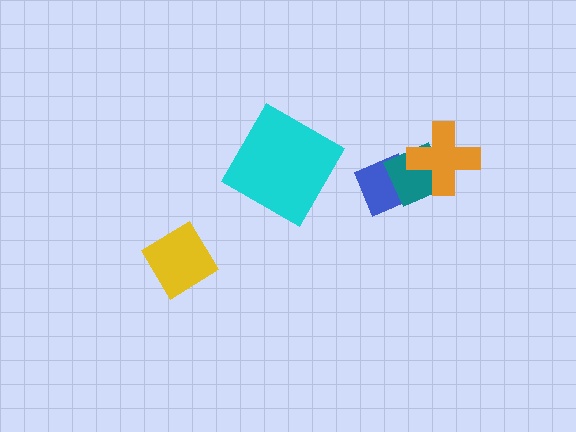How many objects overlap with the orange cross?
2 objects overlap with the orange cross.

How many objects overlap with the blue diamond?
2 objects overlap with the blue diamond.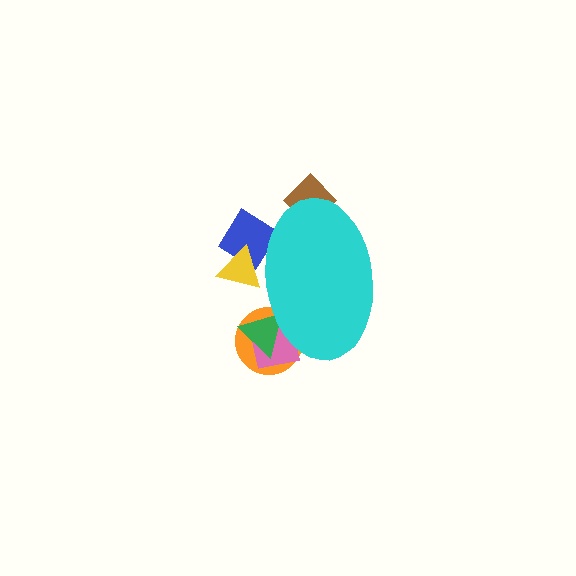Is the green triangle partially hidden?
Yes, the green triangle is partially hidden behind the cyan ellipse.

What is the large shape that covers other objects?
A cyan ellipse.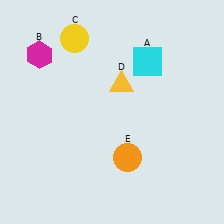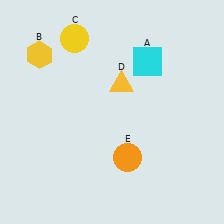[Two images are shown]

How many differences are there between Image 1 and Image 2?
There is 1 difference between the two images.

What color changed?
The hexagon (B) changed from magenta in Image 1 to yellow in Image 2.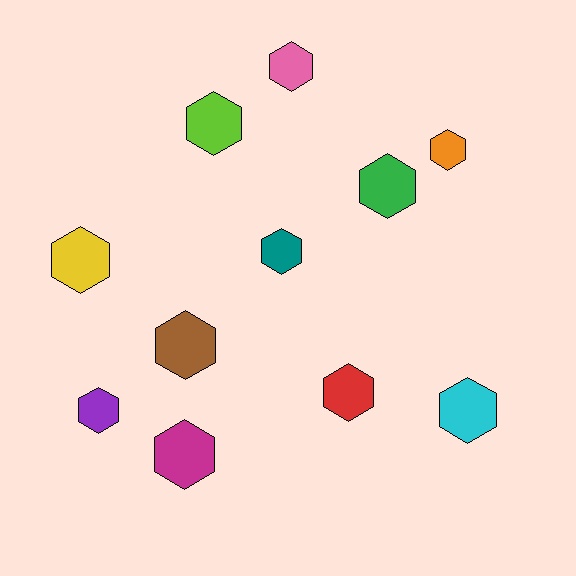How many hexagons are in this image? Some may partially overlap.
There are 11 hexagons.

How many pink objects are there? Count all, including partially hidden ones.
There is 1 pink object.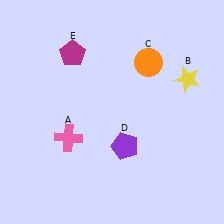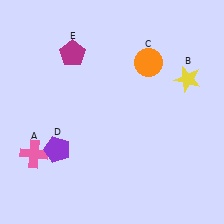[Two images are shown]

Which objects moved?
The objects that moved are: the pink cross (A), the purple pentagon (D).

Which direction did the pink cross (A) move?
The pink cross (A) moved left.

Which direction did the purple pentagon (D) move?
The purple pentagon (D) moved left.